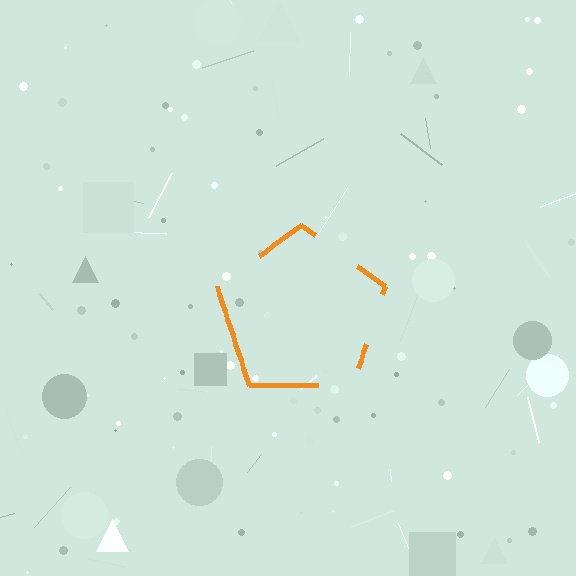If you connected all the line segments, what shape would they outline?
They would outline a pentagon.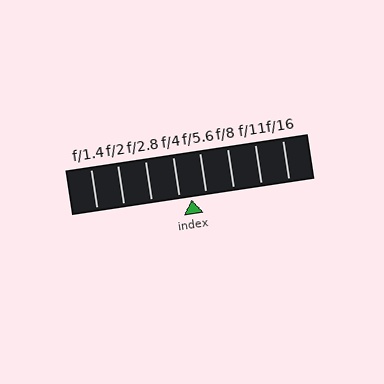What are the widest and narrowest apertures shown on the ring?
The widest aperture shown is f/1.4 and the narrowest is f/16.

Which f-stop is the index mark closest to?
The index mark is closest to f/4.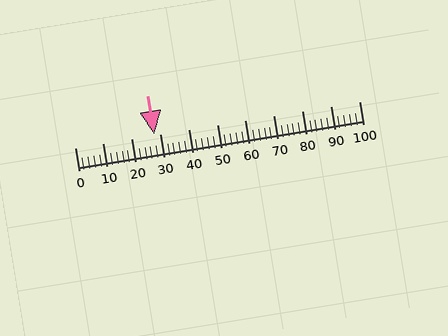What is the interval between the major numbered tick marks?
The major tick marks are spaced 10 units apart.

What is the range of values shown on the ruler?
The ruler shows values from 0 to 100.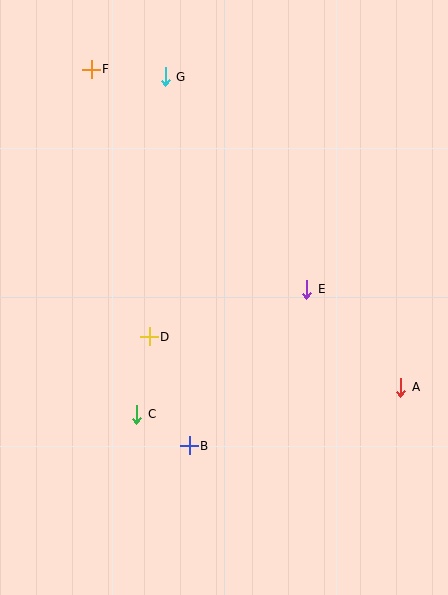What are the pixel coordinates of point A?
Point A is at (401, 387).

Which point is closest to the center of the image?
Point E at (307, 289) is closest to the center.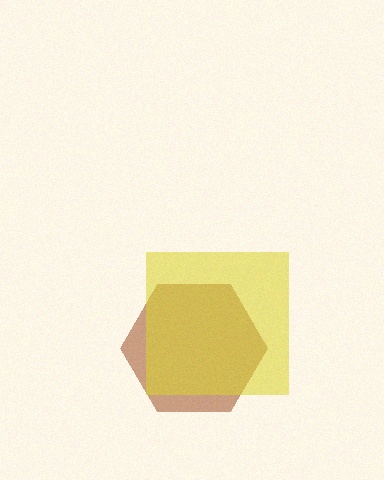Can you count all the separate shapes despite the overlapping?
Yes, there are 2 separate shapes.